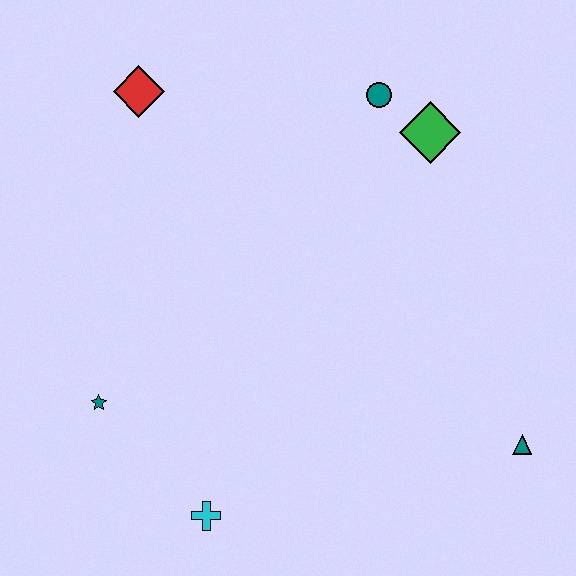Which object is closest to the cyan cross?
The teal star is closest to the cyan cross.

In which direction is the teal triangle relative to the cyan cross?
The teal triangle is to the right of the cyan cross.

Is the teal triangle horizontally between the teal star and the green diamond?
No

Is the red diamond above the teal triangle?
Yes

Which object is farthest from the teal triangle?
The red diamond is farthest from the teal triangle.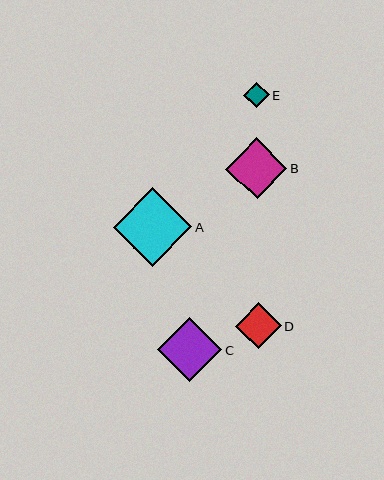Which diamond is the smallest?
Diamond E is the smallest with a size of approximately 25 pixels.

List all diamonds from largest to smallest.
From largest to smallest: A, C, B, D, E.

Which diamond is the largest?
Diamond A is the largest with a size of approximately 79 pixels.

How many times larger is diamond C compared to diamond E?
Diamond C is approximately 2.5 times the size of diamond E.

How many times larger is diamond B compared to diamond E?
Diamond B is approximately 2.4 times the size of diamond E.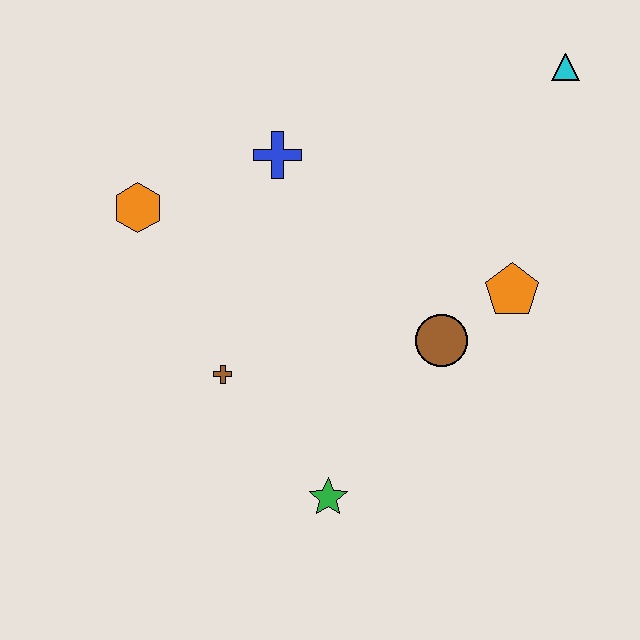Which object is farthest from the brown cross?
The cyan triangle is farthest from the brown cross.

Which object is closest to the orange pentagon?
The brown circle is closest to the orange pentagon.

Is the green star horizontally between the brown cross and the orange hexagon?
No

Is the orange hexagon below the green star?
No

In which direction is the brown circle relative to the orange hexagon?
The brown circle is to the right of the orange hexagon.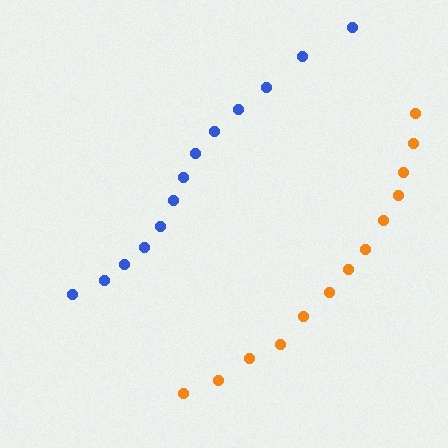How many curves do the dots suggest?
There are 2 distinct paths.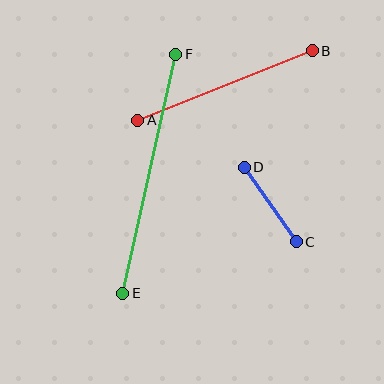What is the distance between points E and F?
The distance is approximately 245 pixels.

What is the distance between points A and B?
The distance is approximately 188 pixels.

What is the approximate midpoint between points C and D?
The midpoint is at approximately (270, 205) pixels.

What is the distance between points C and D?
The distance is approximately 91 pixels.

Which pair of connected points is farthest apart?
Points E and F are farthest apart.